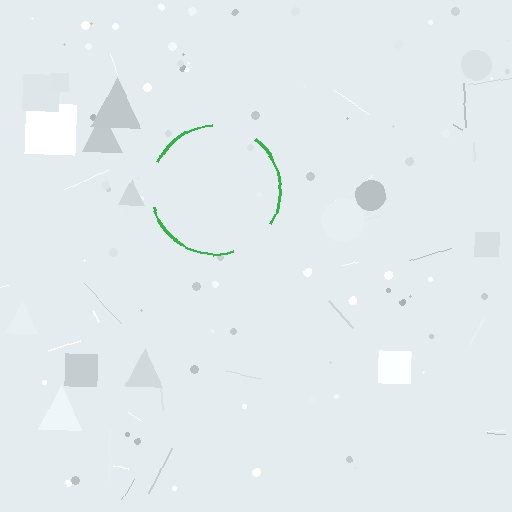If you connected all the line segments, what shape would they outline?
They would outline a circle.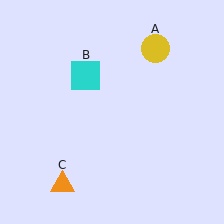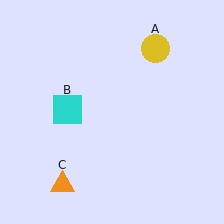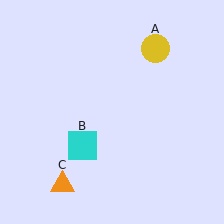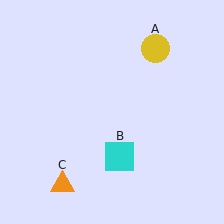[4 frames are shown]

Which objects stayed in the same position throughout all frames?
Yellow circle (object A) and orange triangle (object C) remained stationary.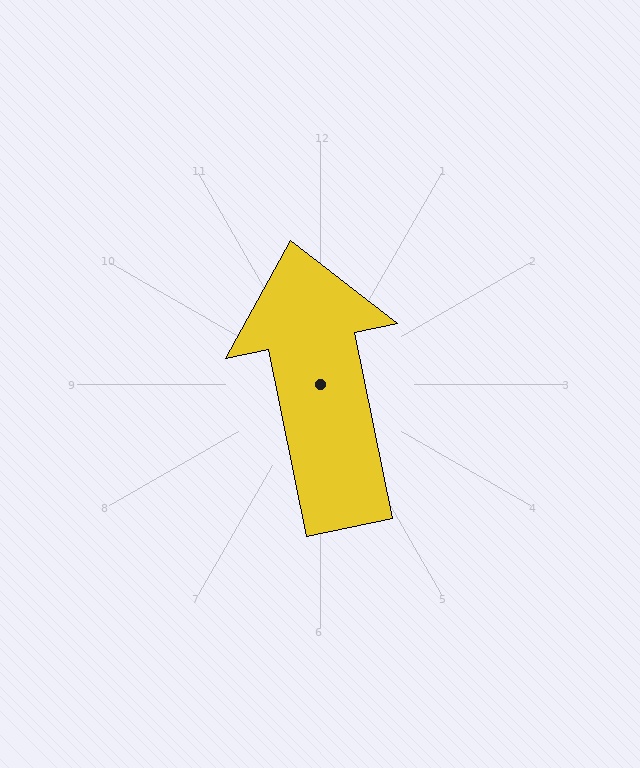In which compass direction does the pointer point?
North.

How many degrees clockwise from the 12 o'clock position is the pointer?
Approximately 349 degrees.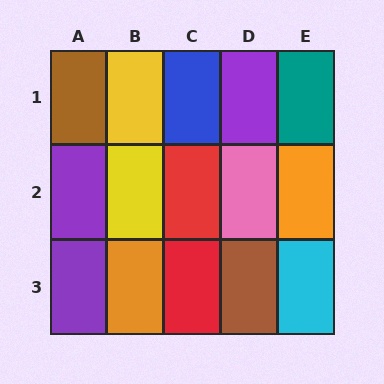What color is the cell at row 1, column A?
Brown.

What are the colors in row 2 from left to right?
Purple, yellow, red, pink, orange.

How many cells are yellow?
2 cells are yellow.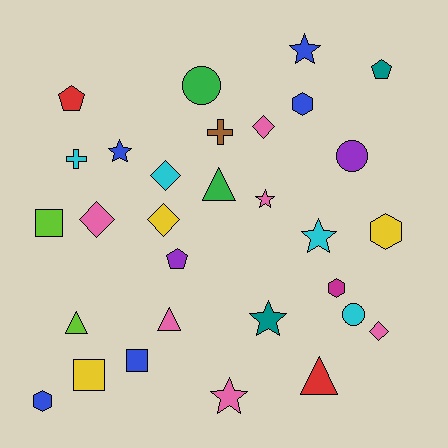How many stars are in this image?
There are 6 stars.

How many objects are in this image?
There are 30 objects.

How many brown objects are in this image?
There is 1 brown object.